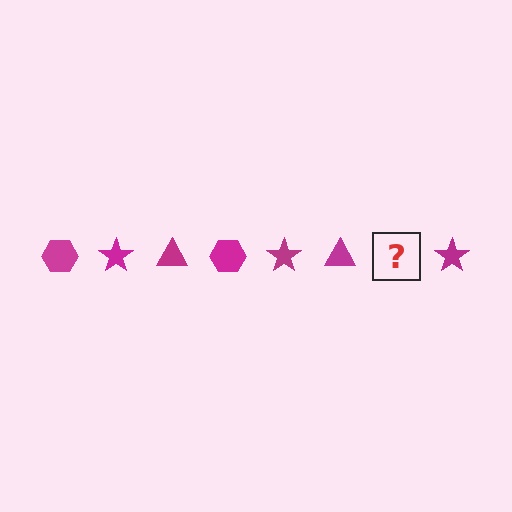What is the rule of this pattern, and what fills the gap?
The rule is that the pattern cycles through hexagon, star, triangle shapes in magenta. The gap should be filled with a magenta hexagon.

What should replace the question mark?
The question mark should be replaced with a magenta hexagon.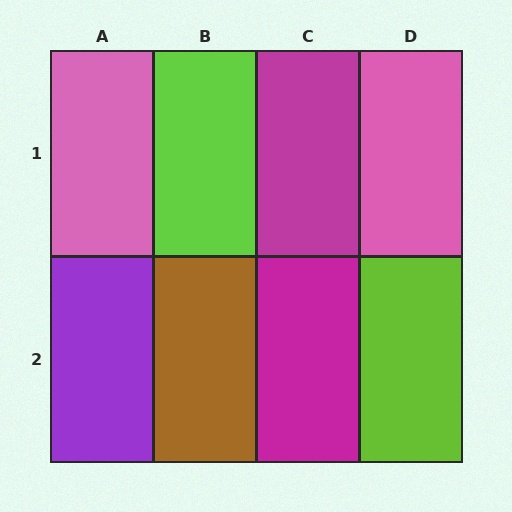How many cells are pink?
2 cells are pink.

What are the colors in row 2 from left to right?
Purple, brown, magenta, lime.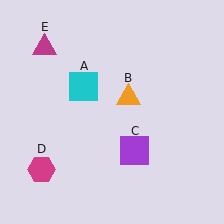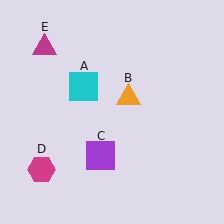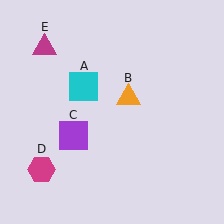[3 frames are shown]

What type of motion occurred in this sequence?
The purple square (object C) rotated clockwise around the center of the scene.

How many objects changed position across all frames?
1 object changed position: purple square (object C).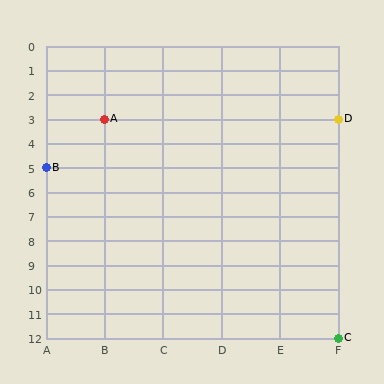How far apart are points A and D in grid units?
Points A and D are 4 columns apart.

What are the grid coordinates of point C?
Point C is at grid coordinates (F, 12).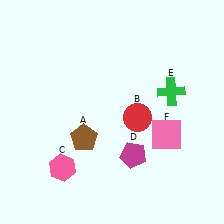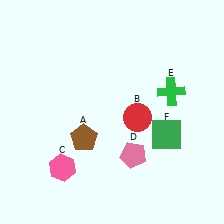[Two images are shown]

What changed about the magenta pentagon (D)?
In Image 1, D is magenta. In Image 2, it changed to pink.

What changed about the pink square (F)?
In Image 1, F is pink. In Image 2, it changed to green.